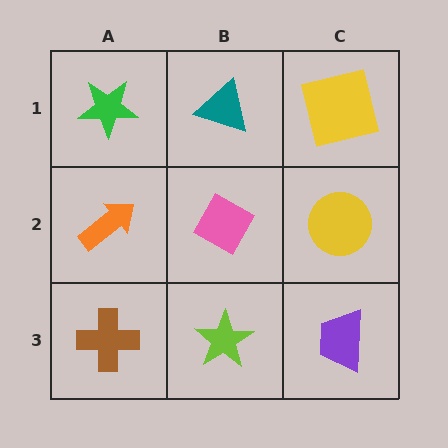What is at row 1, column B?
A teal triangle.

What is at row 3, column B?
A lime star.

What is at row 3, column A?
A brown cross.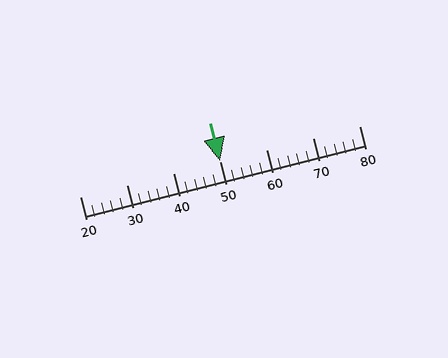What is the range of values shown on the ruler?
The ruler shows values from 20 to 80.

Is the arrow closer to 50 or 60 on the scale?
The arrow is closer to 50.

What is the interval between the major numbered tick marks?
The major tick marks are spaced 10 units apart.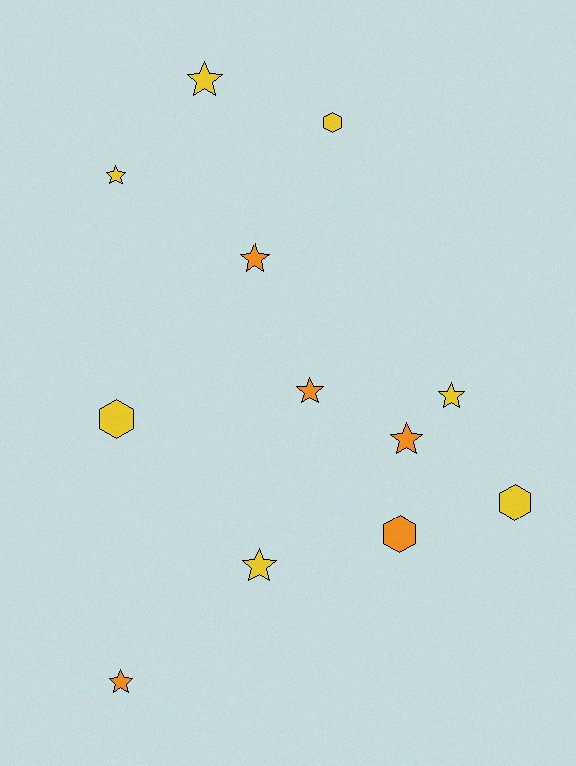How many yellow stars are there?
There are 4 yellow stars.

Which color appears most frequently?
Yellow, with 7 objects.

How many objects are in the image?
There are 12 objects.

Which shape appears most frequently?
Star, with 8 objects.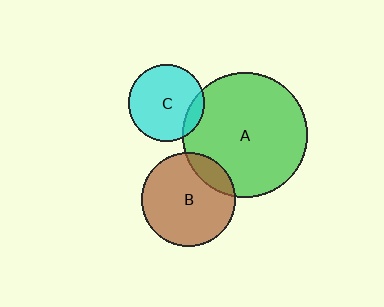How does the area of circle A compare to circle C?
Approximately 2.7 times.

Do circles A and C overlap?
Yes.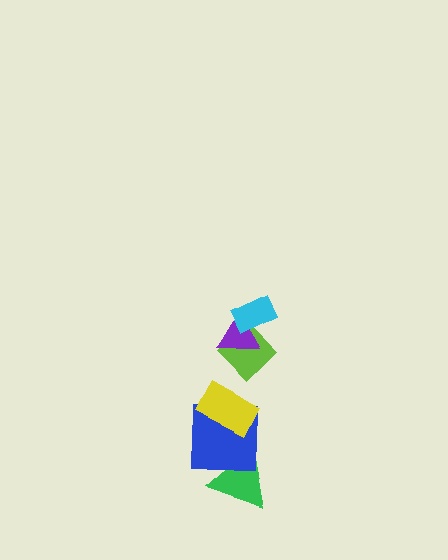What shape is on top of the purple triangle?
The cyan rectangle is on top of the purple triangle.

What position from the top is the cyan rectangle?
The cyan rectangle is 1st from the top.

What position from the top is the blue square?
The blue square is 5th from the top.